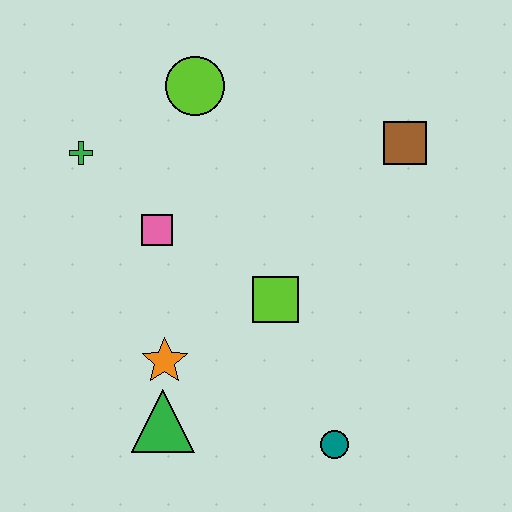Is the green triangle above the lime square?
No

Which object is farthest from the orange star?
The brown square is farthest from the orange star.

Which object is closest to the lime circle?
The green cross is closest to the lime circle.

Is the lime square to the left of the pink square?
No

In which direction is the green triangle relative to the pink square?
The green triangle is below the pink square.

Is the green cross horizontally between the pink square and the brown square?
No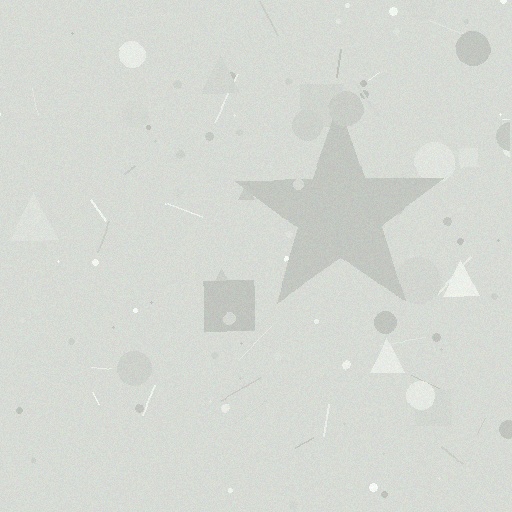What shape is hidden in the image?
A star is hidden in the image.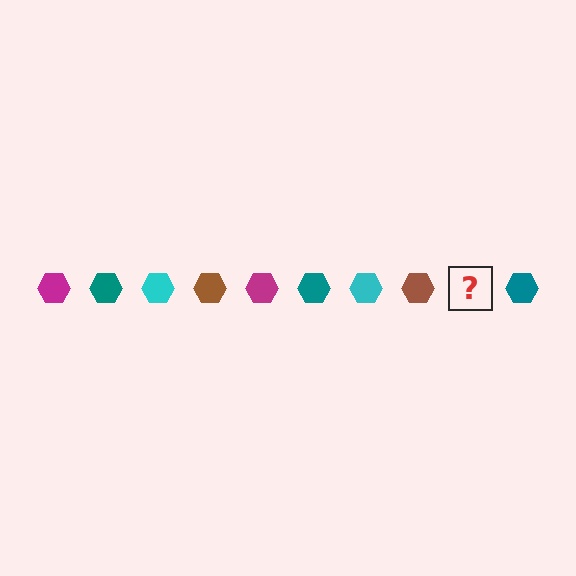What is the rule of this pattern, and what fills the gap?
The rule is that the pattern cycles through magenta, teal, cyan, brown hexagons. The gap should be filled with a magenta hexagon.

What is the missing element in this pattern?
The missing element is a magenta hexagon.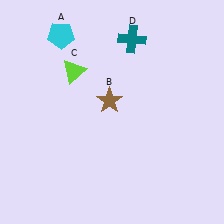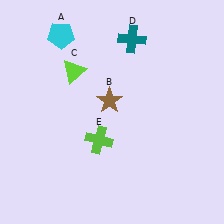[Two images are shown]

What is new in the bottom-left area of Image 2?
A lime cross (E) was added in the bottom-left area of Image 2.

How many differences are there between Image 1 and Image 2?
There is 1 difference between the two images.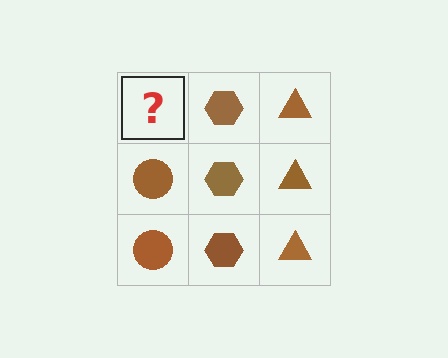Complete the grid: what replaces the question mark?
The question mark should be replaced with a brown circle.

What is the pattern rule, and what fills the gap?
The rule is that each column has a consistent shape. The gap should be filled with a brown circle.